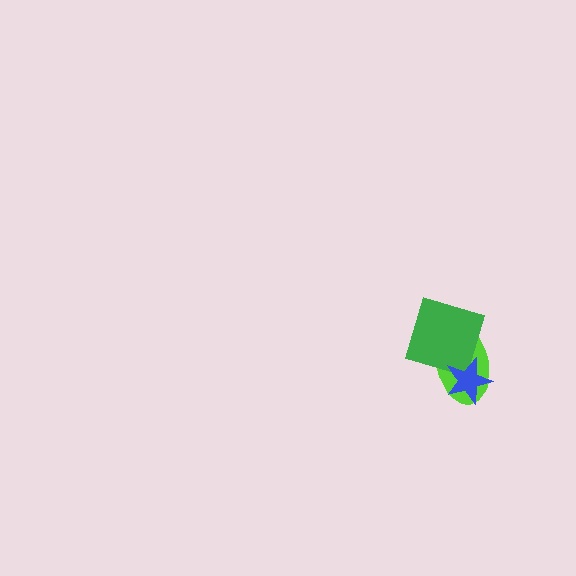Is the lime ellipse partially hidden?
Yes, it is partially covered by another shape.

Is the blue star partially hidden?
No, no other shape covers it.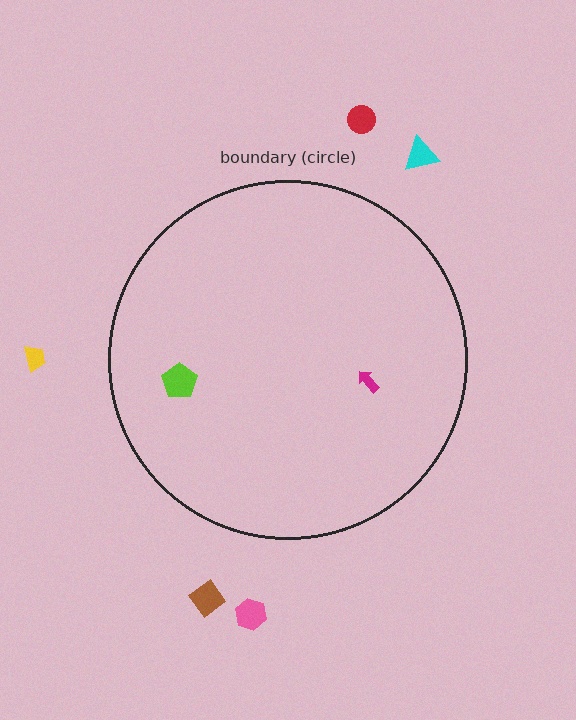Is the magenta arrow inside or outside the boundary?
Inside.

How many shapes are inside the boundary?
2 inside, 5 outside.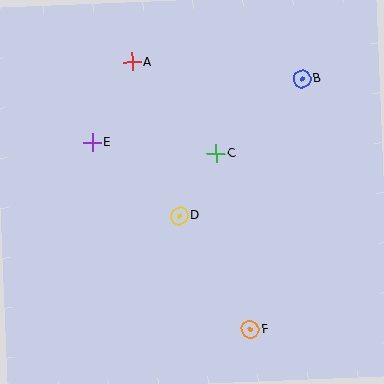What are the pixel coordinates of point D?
Point D is at (179, 216).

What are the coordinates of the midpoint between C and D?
The midpoint between C and D is at (198, 185).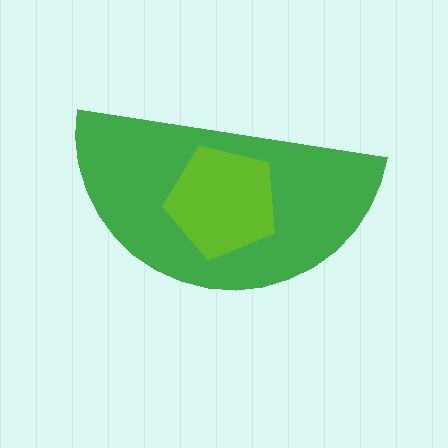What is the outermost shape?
The green semicircle.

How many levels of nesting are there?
2.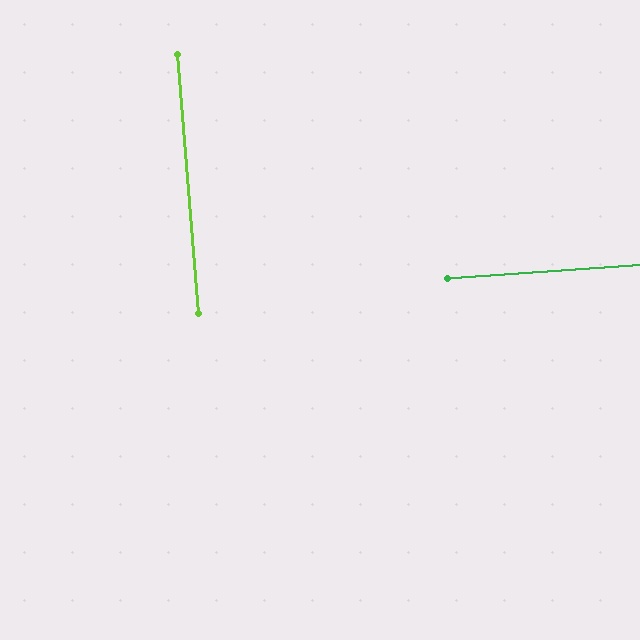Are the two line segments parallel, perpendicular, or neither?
Perpendicular — they meet at approximately 90°.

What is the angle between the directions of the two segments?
Approximately 90 degrees.